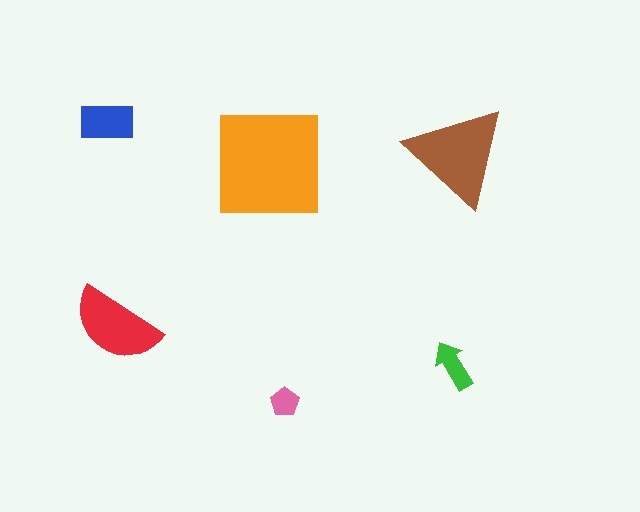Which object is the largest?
The orange square.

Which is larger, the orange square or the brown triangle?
The orange square.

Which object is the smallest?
The pink pentagon.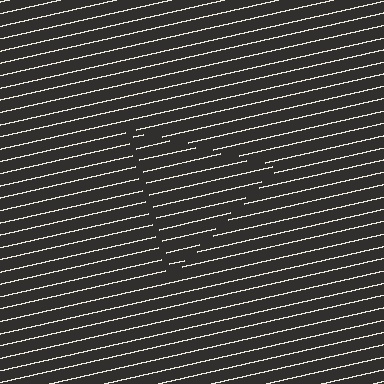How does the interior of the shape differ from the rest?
The interior of the shape contains the same grating, shifted by half a period — the contour is defined by the phase discontinuity where line-ends from the inner and outer gratings abut.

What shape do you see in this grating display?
An illusory triangle. The interior of the shape contains the same grating, shifted by half a period — the contour is defined by the phase discontinuity where line-ends from the inner and outer gratings abut.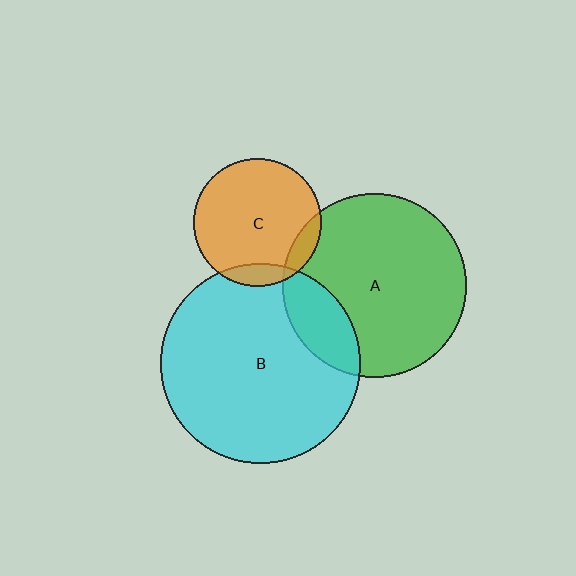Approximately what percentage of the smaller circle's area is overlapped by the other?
Approximately 10%.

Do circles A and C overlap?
Yes.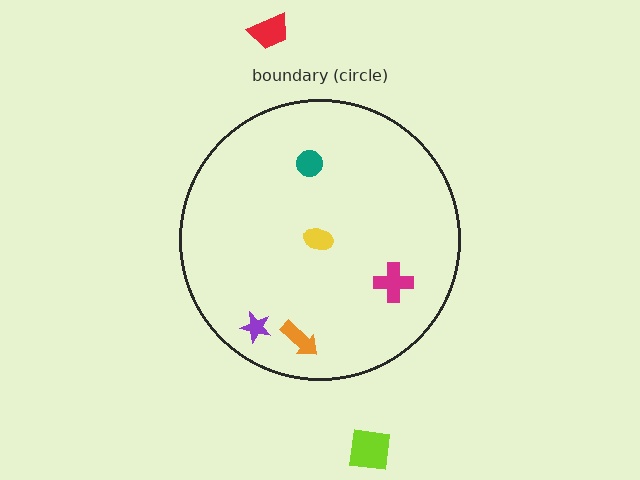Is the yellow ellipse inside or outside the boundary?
Inside.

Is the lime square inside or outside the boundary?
Outside.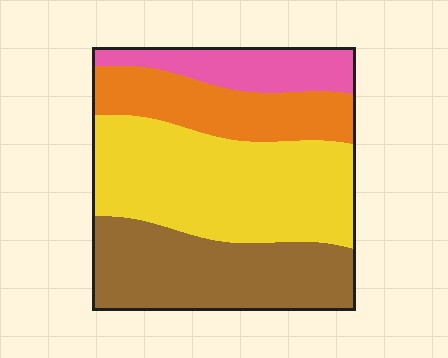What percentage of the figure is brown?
Brown takes up about one quarter (1/4) of the figure.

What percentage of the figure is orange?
Orange covers 19% of the figure.